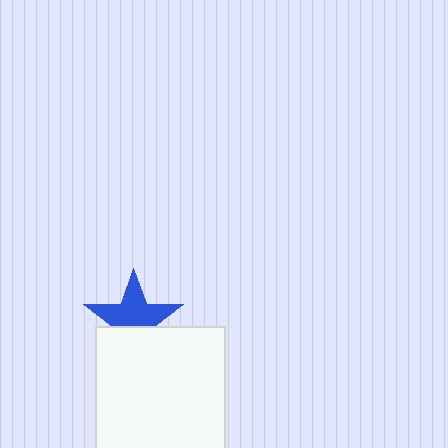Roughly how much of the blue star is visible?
About half of it is visible (roughly 62%).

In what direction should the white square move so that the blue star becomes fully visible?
The white square should move down. That is the shortest direction to clear the overlap and leave the blue star fully visible.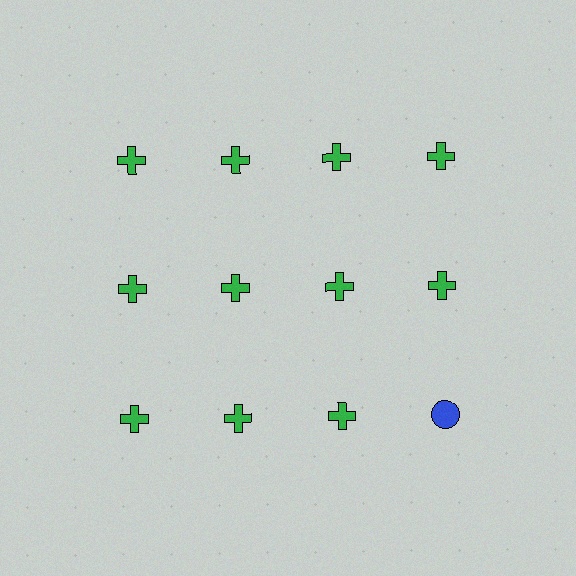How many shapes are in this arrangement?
There are 12 shapes arranged in a grid pattern.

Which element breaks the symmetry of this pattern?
The blue circle in the third row, second from right column breaks the symmetry. All other shapes are green crosses.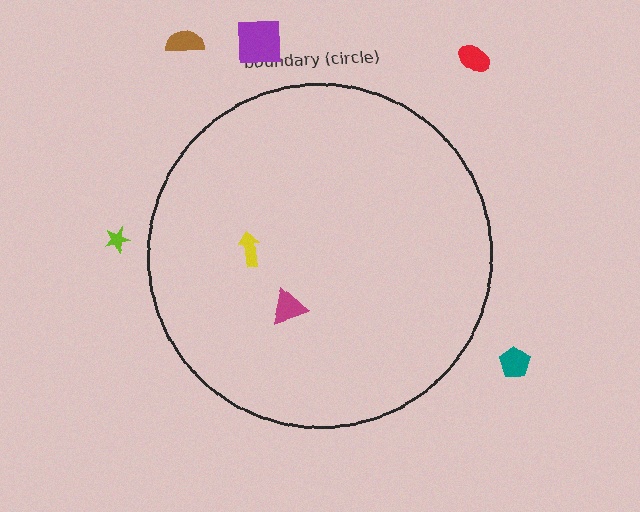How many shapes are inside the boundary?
2 inside, 5 outside.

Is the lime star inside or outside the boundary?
Outside.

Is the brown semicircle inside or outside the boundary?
Outside.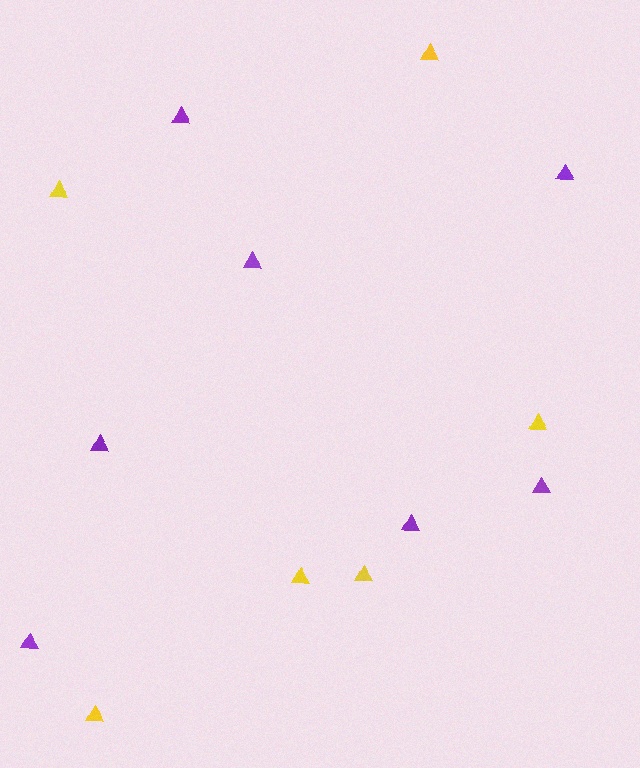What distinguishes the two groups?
There are 2 groups: one group of purple triangles (7) and one group of yellow triangles (6).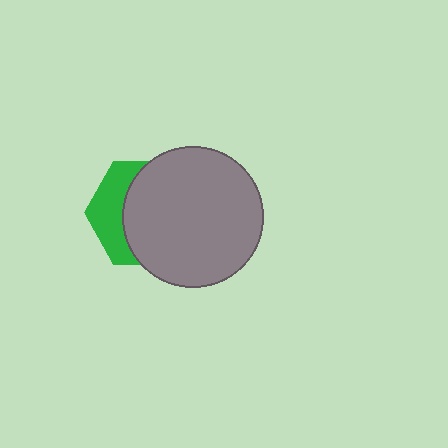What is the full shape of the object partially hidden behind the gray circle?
The partially hidden object is a green hexagon.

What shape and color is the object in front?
The object in front is a gray circle.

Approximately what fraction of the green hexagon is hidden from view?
Roughly 66% of the green hexagon is hidden behind the gray circle.